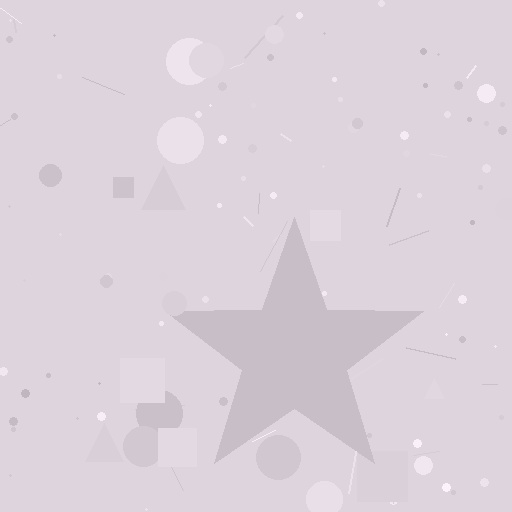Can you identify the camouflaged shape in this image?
The camouflaged shape is a star.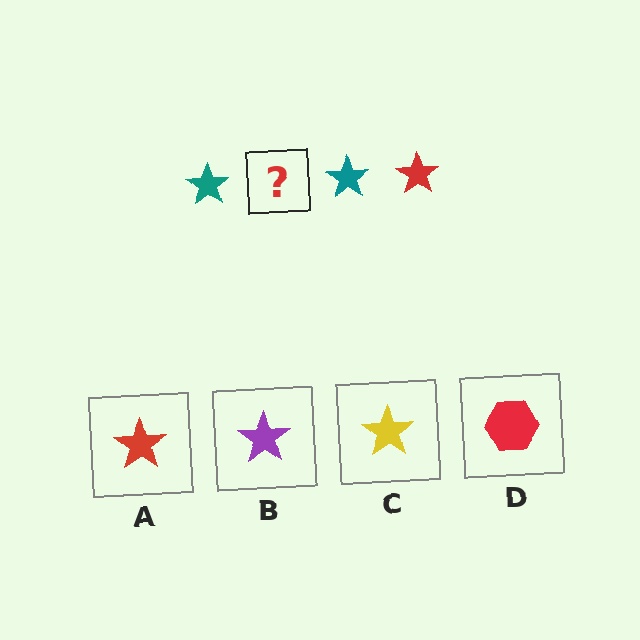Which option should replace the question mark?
Option A.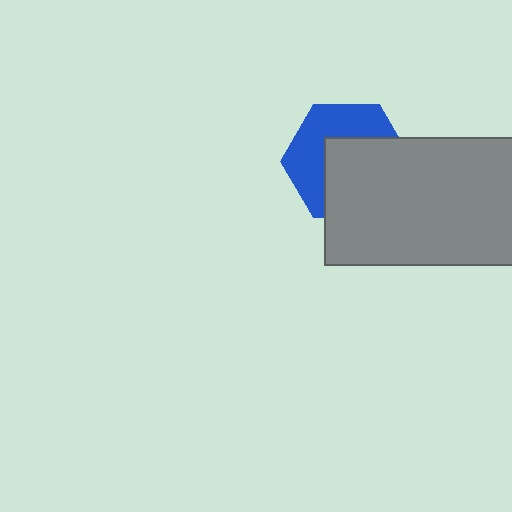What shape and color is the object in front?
The object in front is a gray rectangle.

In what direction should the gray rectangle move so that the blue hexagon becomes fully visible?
The gray rectangle should move toward the lower-right. That is the shortest direction to clear the overlap and leave the blue hexagon fully visible.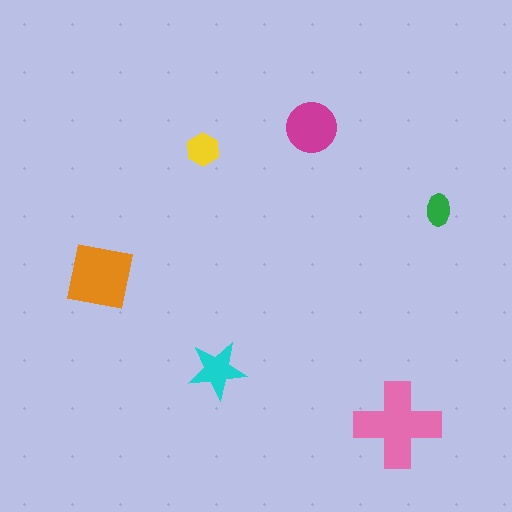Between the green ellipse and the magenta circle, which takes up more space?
The magenta circle.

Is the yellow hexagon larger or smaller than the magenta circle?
Smaller.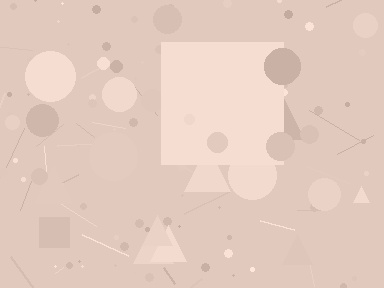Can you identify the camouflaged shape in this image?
The camouflaged shape is a square.